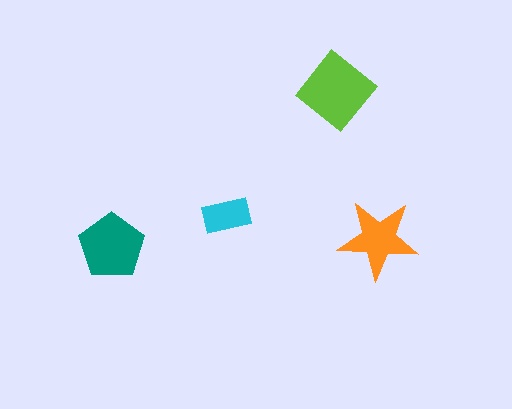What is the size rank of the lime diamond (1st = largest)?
1st.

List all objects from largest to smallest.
The lime diamond, the teal pentagon, the orange star, the cyan rectangle.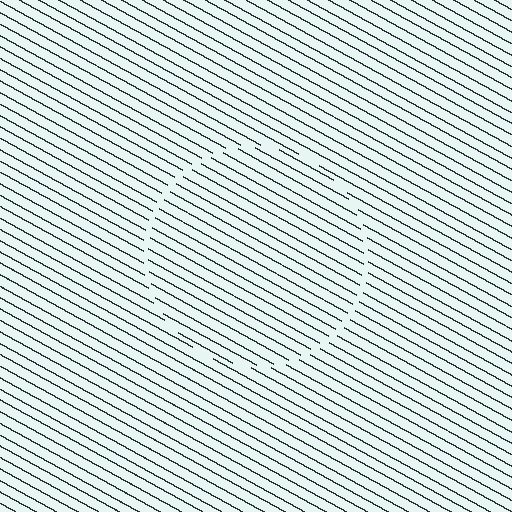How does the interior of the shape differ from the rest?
The interior of the shape contains the same grating, shifted by half a period — the contour is defined by the phase discontinuity where line-ends from the inner and outer gratings abut.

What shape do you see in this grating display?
An illusory circle. The interior of the shape contains the same grating, shifted by half a period — the contour is defined by the phase discontinuity where line-ends from the inner and outer gratings abut.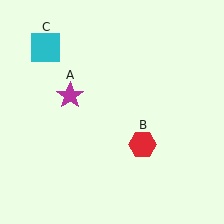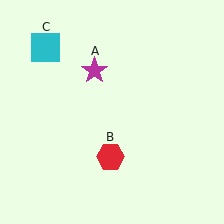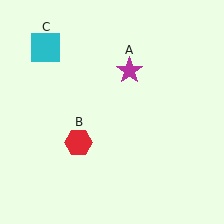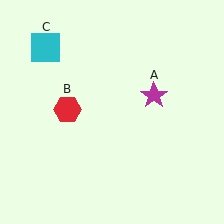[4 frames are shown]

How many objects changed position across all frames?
2 objects changed position: magenta star (object A), red hexagon (object B).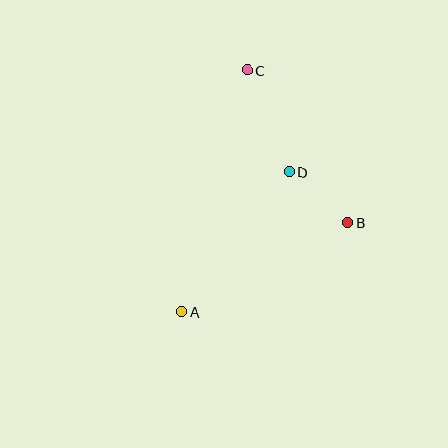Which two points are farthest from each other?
Points A and C are farthest from each other.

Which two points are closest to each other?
Points B and D are closest to each other.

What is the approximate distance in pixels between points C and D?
The distance between C and D is approximately 110 pixels.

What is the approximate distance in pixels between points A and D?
The distance between A and D is approximately 176 pixels.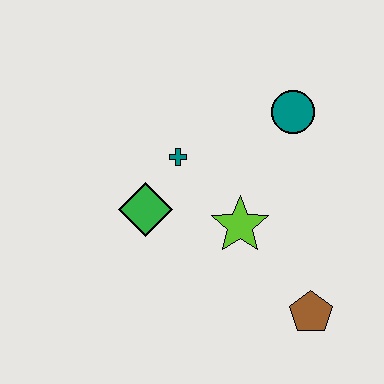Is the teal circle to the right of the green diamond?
Yes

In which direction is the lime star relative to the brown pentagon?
The lime star is above the brown pentagon.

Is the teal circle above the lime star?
Yes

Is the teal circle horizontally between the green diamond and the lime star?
No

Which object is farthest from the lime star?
The teal circle is farthest from the lime star.